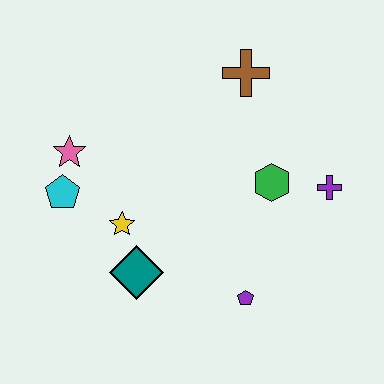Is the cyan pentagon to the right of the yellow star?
No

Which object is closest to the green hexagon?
The purple cross is closest to the green hexagon.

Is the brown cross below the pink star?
No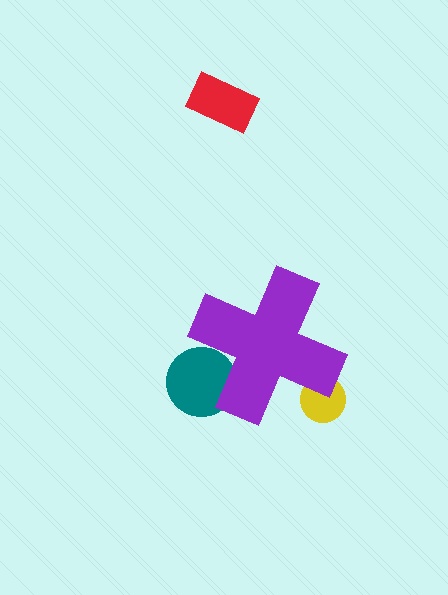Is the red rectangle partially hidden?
No, the red rectangle is fully visible.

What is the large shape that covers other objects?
A purple cross.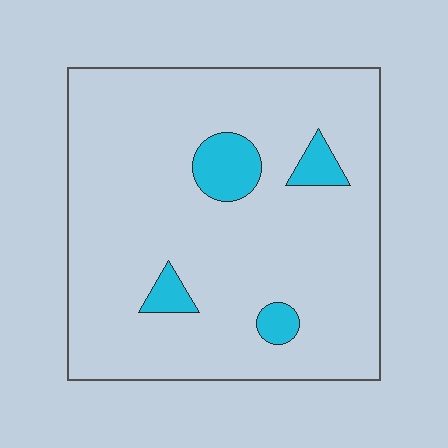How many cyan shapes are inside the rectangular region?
4.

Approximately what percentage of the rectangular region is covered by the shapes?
Approximately 10%.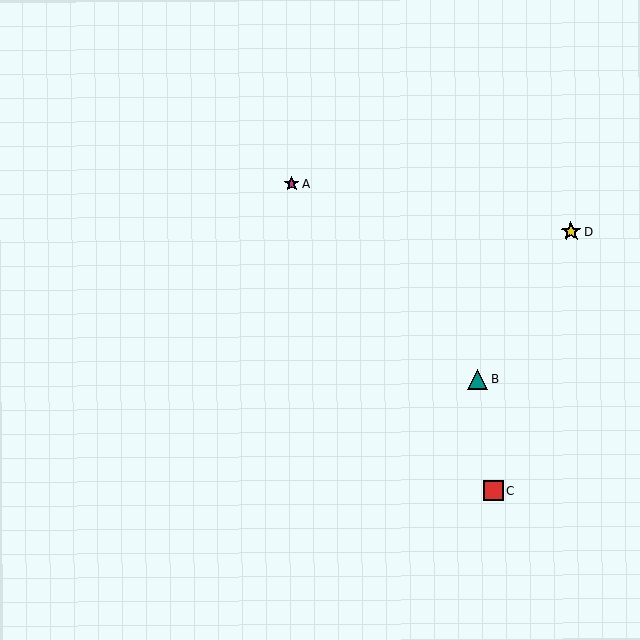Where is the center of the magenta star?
The center of the magenta star is at (292, 184).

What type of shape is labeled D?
Shape D is a yellow star.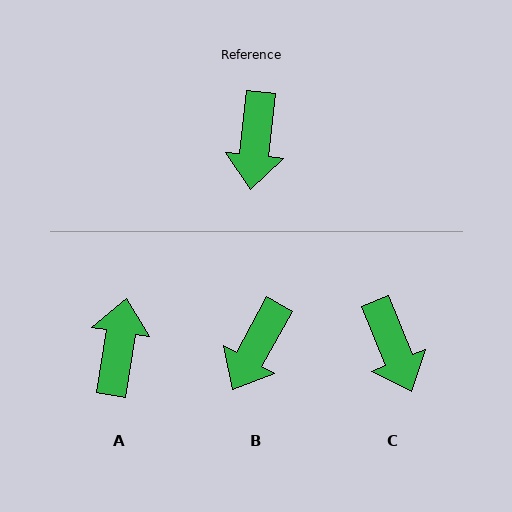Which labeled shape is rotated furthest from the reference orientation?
A, about 177 degrees away.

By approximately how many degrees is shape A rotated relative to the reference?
Approximately 177 degrees counter-clockwise.